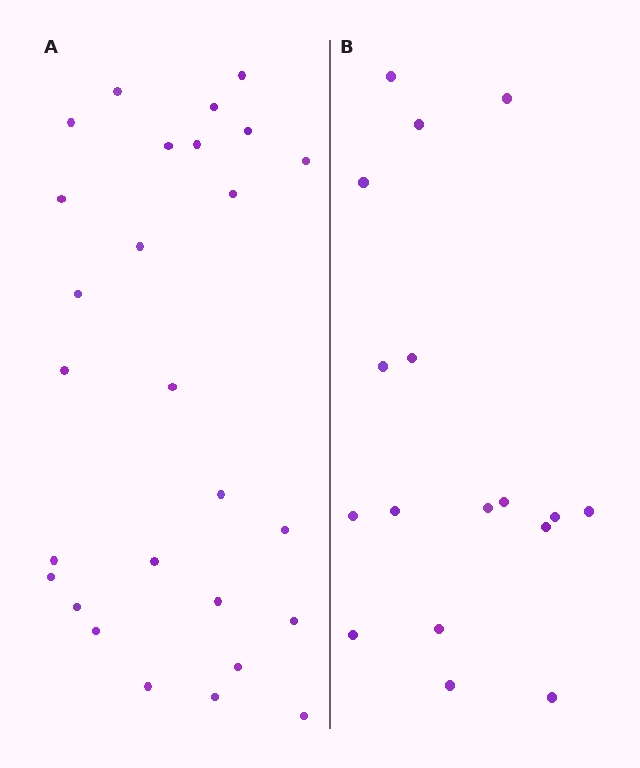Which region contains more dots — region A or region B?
Region A (the left region) has more dots.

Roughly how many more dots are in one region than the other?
Region A has roughly 10 or so more dots than region B.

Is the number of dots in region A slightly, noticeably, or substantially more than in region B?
Region A has substantially more. The ratio is roughly 1.6 to 1.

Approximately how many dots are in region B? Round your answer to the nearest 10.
About 20 dots. (The exact count is 17, which rounds to 20.)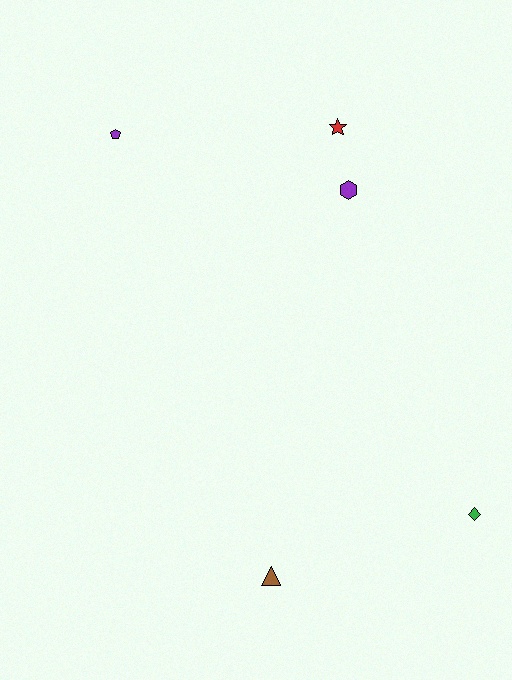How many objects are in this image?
There are 5 objects.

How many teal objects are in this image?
There are no teal objects.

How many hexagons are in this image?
There is 1 hexagon.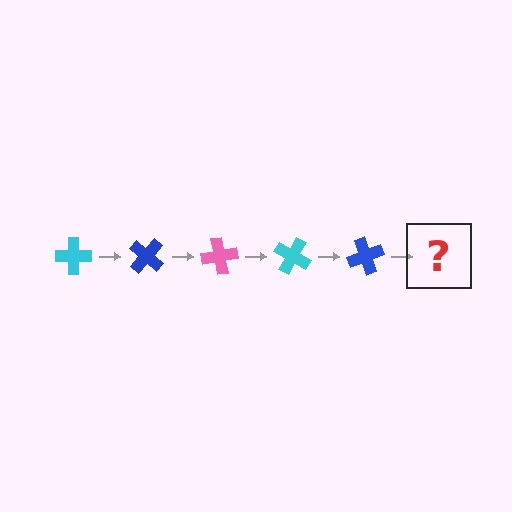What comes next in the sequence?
The next element should be a pink cross, rotated 200 degrees from the start.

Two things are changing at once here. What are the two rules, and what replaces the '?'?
The two rules are that it rotates 40 degrees each step and the color cycles through cyan, blue, and pink. The '?' should be a pink cross, rotated 200 degrees from the start.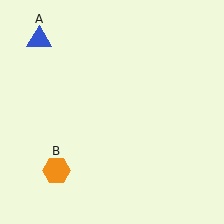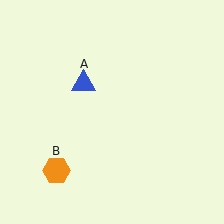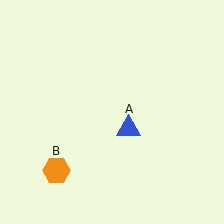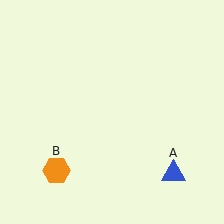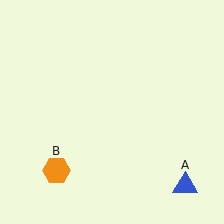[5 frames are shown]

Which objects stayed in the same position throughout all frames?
Orange hexagon (object B) remained stationary.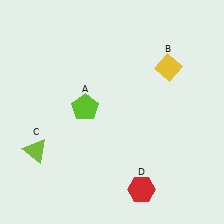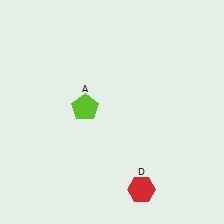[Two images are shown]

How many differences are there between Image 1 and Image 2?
There are 2 differences between the two images.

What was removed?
The yellow diamond (B), the lime triangle (C) were removed in Image 2.